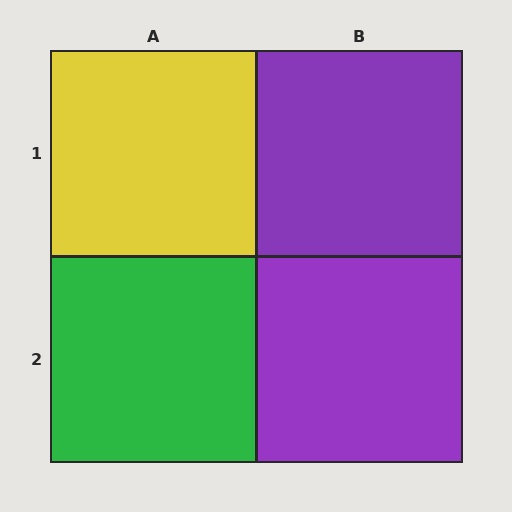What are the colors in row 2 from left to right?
Green, purple.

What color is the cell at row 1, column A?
Yellow.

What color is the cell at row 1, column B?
Purple.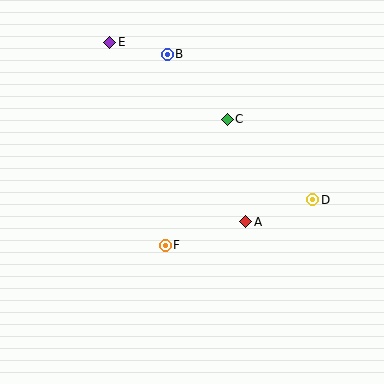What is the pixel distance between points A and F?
The distance between A and F is 84 pixels.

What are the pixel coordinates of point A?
Point A is at (246, 222).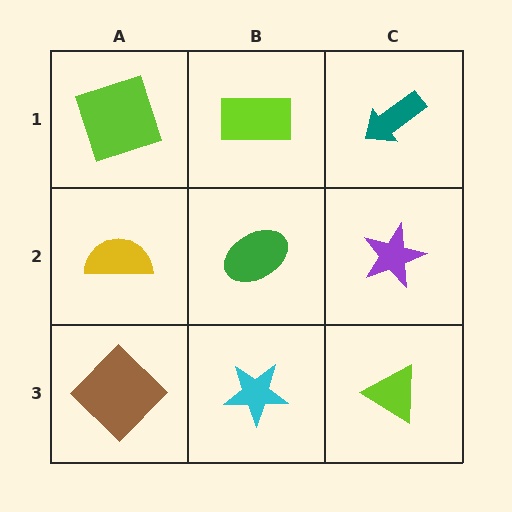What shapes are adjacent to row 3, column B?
A green ellipse (row 2, column B), a brown diamond (row 3, column A), a lime triangle (row 3, column C).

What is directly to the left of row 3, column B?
A brown diamond.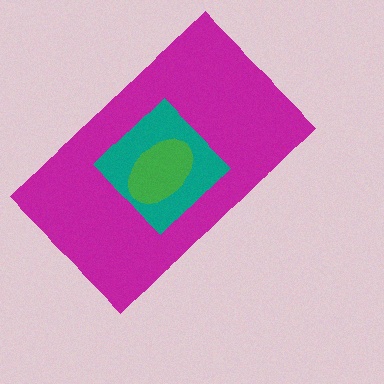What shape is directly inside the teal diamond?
The green ellipse.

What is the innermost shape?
The green ellipse.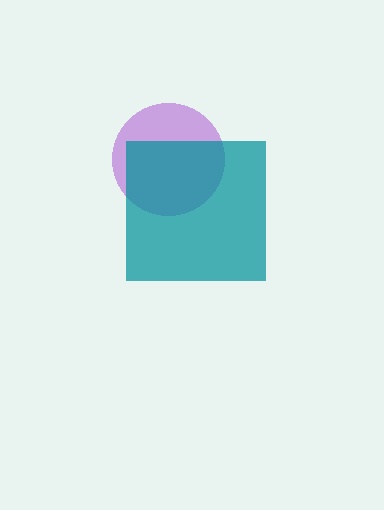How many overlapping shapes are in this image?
There are 2 overlapping shapes in the image.